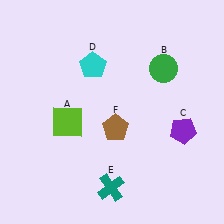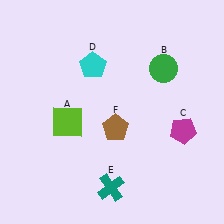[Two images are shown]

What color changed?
The pentagon (C) changed from purple in Image 1 to magenta in Image 2.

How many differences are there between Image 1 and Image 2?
There is 1 difference between the two images.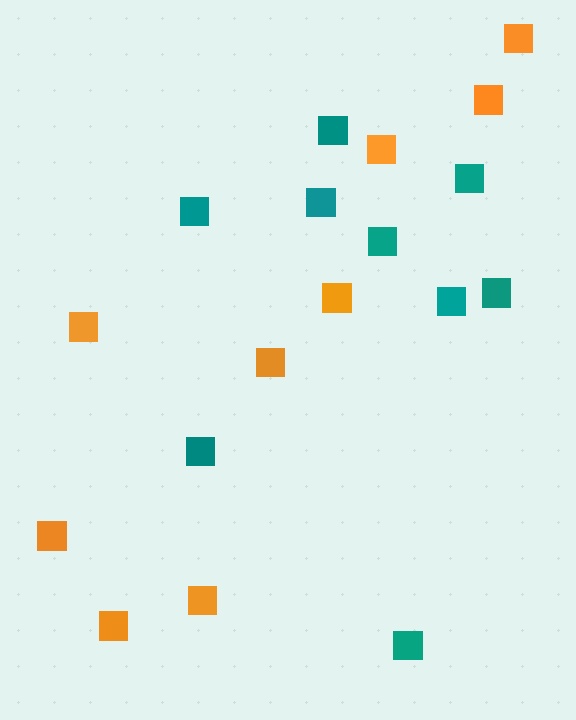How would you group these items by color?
There are 2 groups: one group of teal squares (9) and one group of orange squares (9).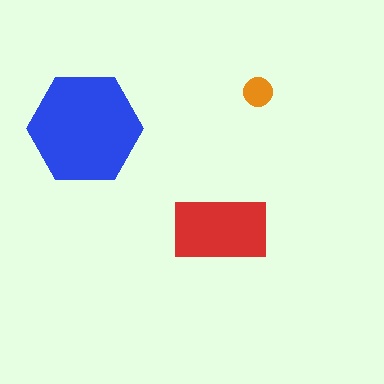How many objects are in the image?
There are 3 objects in the image.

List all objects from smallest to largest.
The orange circle, the red rectangle, the blue hexagon.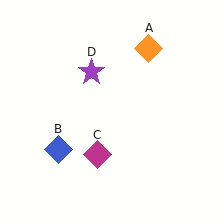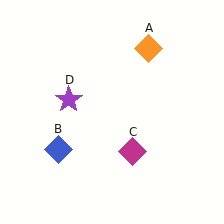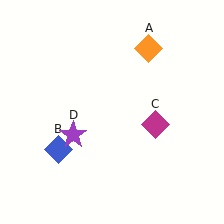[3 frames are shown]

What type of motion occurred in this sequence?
The magenta diamond (object C), purple star (object D) rotated counterclockwise around the center of the scene.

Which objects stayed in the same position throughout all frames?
Orange diamond (object A) and blue diamond (object B) remained stationary.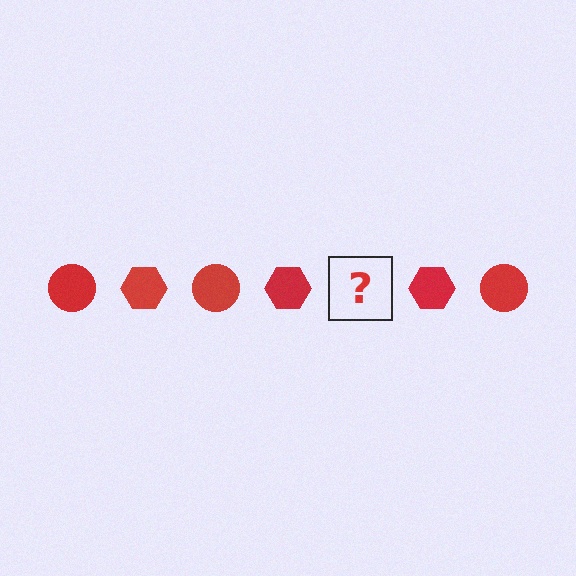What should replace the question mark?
The question mark should be replaced with a red circle.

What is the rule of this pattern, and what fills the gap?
The rule is that the pattern cycles through circle, hexagon shapes in red. The gap should be filled with a red circle.